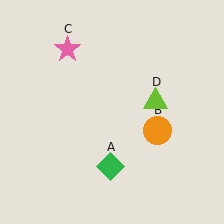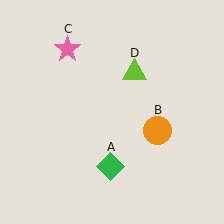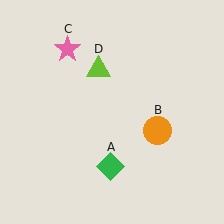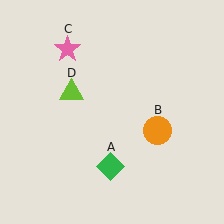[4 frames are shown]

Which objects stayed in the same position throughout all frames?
Green diamond (object A) and orange circle (object B) and pink star (object C) remained stationary.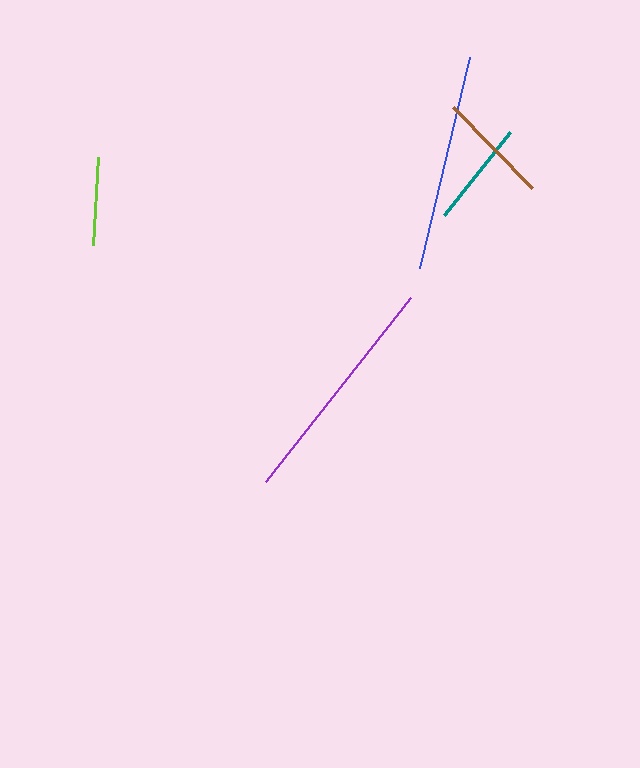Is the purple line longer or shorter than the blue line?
The purple line is longer than the blue line.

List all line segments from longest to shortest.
From longest to shortest: purple, blue, brown, teal, lime.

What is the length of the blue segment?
The blue segment is approximately 217 pixels long.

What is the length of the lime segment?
The lime segment is approximately 88 pixels long.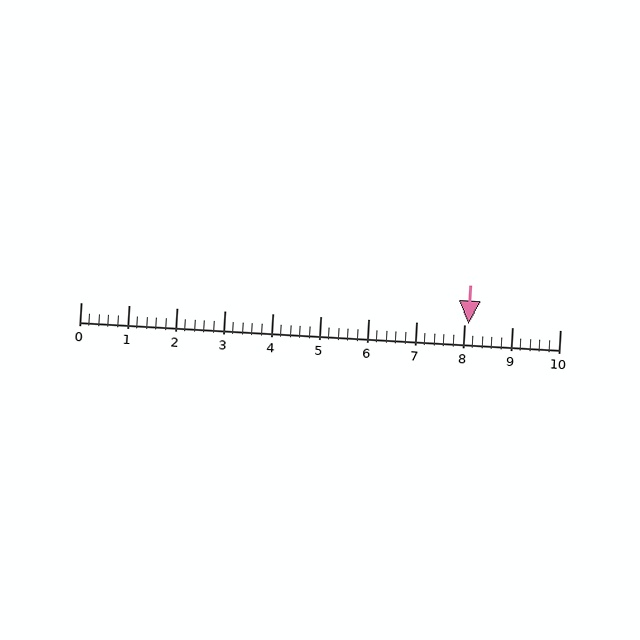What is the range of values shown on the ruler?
The ruler shows values from 0 to 10.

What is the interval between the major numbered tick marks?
The major tick marks are spaced 1 units apart.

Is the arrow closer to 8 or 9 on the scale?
The arrow is closer to 8.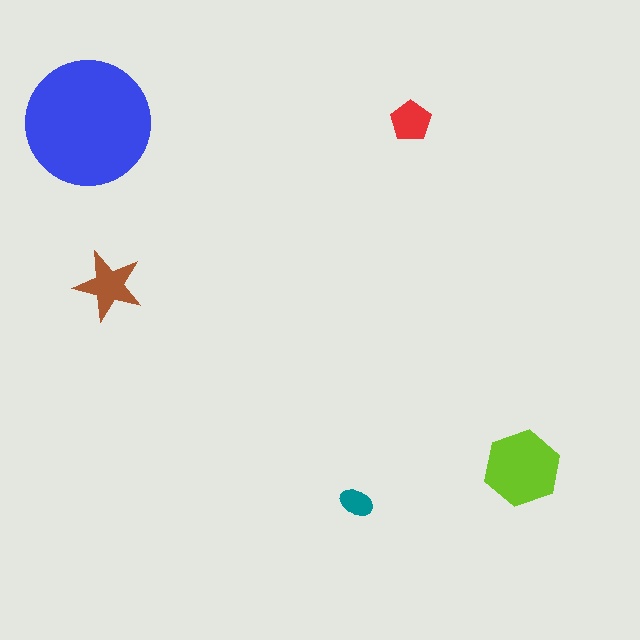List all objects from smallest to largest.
The teal ellipse, the red pentagon, the brown star, the lime hexagon, the blue circle.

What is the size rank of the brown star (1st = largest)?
3rd.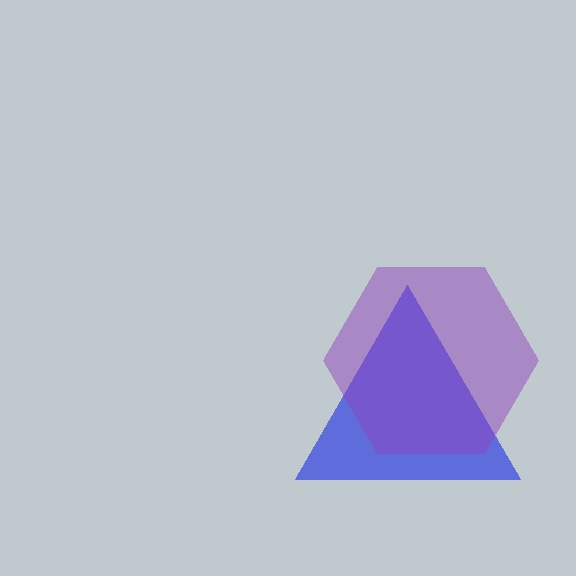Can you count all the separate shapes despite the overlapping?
Yes, there are 2 separate shapes.